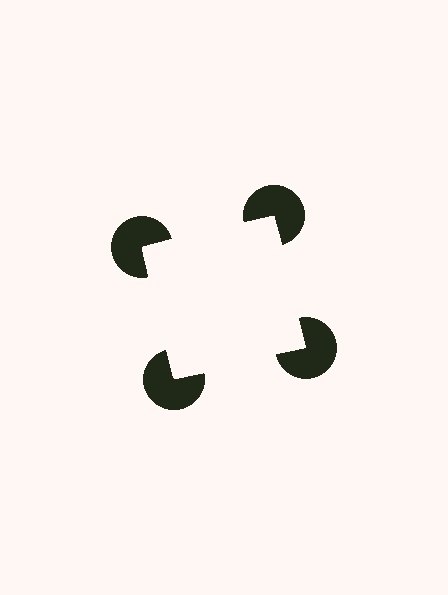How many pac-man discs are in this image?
There are 4 — one at each vertex of the illusory square.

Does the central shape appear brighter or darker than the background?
It typically appears slightly brighter than the background, even though no actual brightness change is drawn.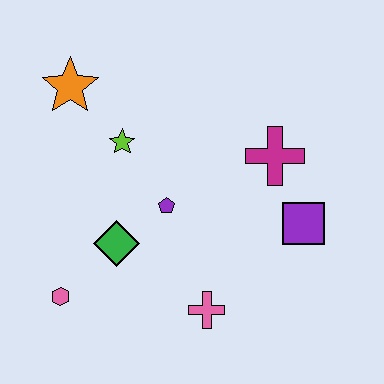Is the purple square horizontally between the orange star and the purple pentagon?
No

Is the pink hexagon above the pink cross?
Yes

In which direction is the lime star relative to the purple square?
The lime star is to the left of the purple square.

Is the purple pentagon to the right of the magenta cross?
No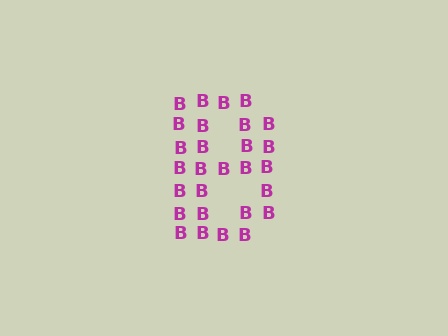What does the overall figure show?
The overall figure shows the letter B.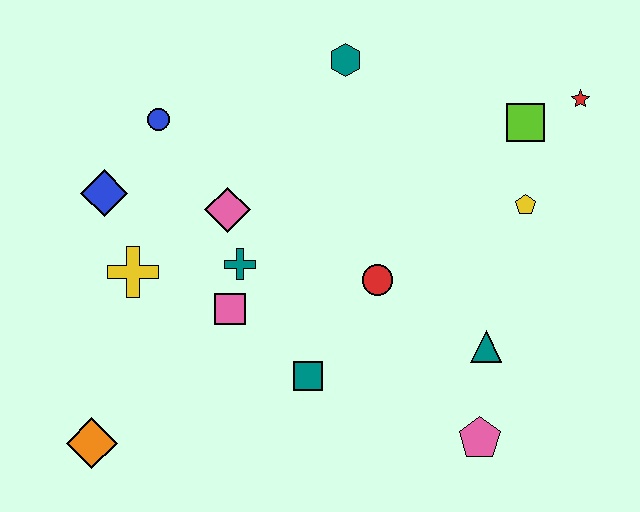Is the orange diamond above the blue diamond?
No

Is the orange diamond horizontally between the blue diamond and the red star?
No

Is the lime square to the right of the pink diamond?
Yes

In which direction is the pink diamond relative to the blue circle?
The pink diamond is below the blue circle.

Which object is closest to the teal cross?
The pink square is closest to the teal cross.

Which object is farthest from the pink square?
The red star is farthest from the pink square.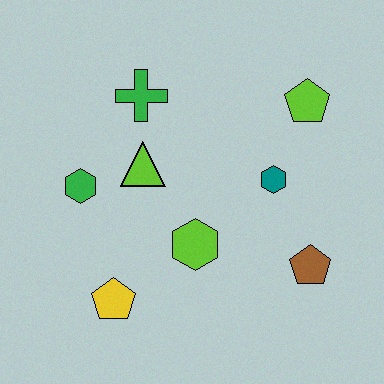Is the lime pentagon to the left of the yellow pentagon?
No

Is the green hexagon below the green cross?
Yes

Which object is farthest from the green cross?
The brown pentagon is farthest from the green cross.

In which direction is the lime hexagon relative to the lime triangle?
The lime hexagon is below the lime triangle.